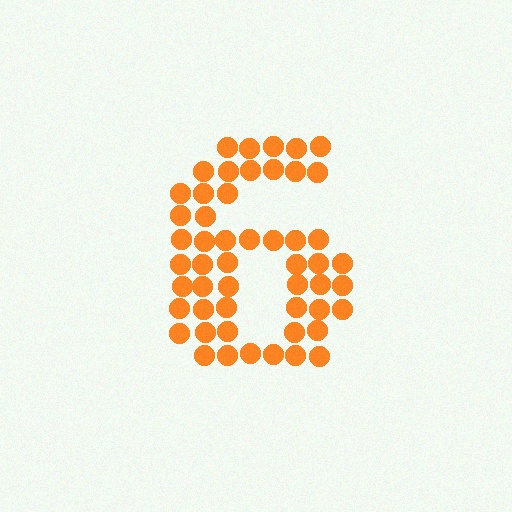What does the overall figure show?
The overall figure shows the digit 6.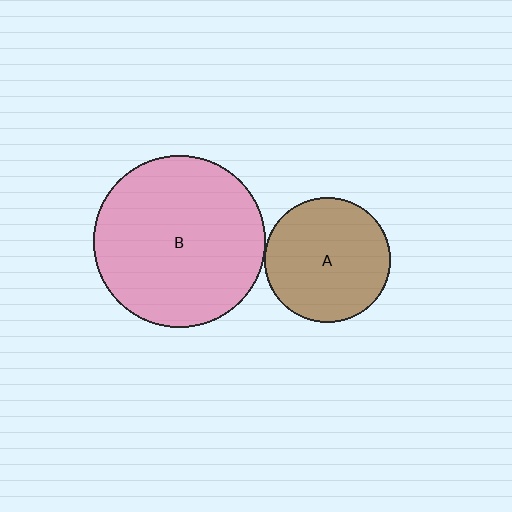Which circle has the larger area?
Circle B (pink).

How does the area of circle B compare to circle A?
Approximately 1.9 times.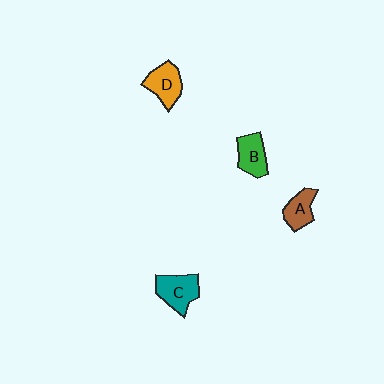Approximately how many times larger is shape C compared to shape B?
Approximately 1.2 times.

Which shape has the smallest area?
Shape A (brown).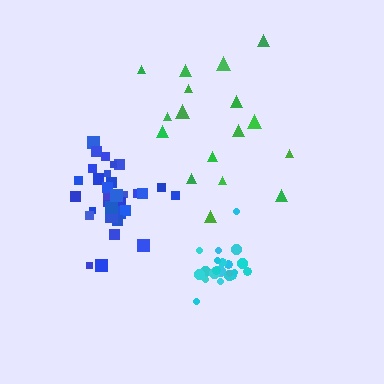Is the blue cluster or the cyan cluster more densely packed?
Cyan.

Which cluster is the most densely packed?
Cyan.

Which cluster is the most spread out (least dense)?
Green.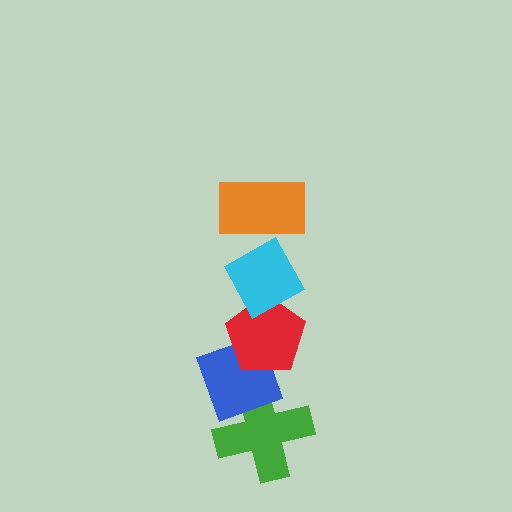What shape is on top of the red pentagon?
The cyan diamond is on top of the red pentagon.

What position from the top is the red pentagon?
The red pentagon is 3rd from the top.